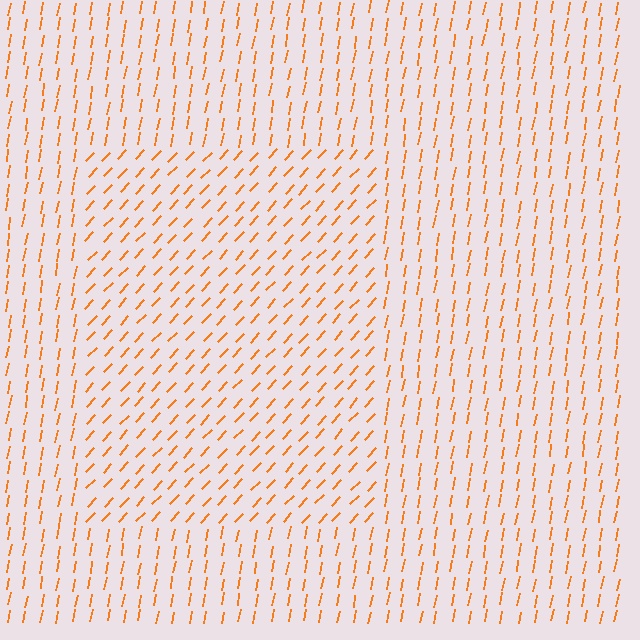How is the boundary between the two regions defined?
The boundary is defined purely by a change in line orientation (approximately 32 degrees difference). All lines are the same color and thickness.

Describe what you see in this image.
The image is filled with small orange line segments. A rectangle region in the image has lines oriented differently from the surrounding lines, creating a visible texture boundary.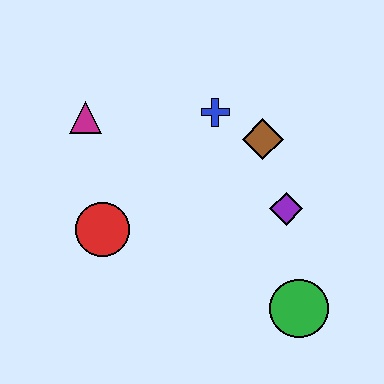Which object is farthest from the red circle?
The green circle is farthest from the red circle.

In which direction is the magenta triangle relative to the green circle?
The magenta triangle is to the left of the green circle.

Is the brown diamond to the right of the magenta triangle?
Yes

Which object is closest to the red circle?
The magenta triangle is closest to the red circle.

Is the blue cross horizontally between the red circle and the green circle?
Yes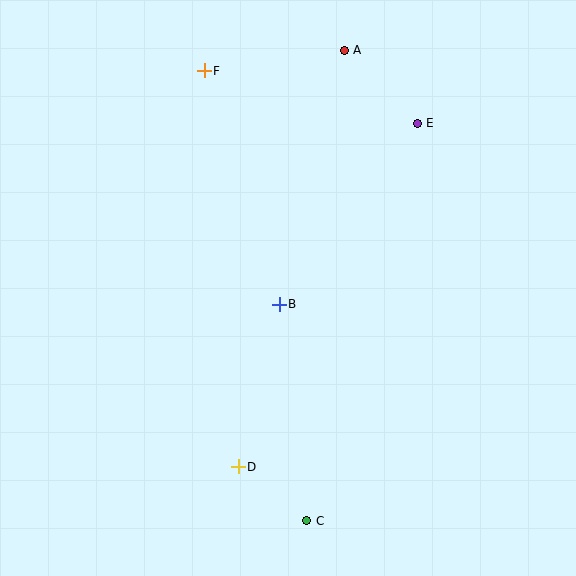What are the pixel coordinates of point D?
Point D is at (238, 467).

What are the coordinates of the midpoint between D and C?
The midpoint between D and C is at (272, 494).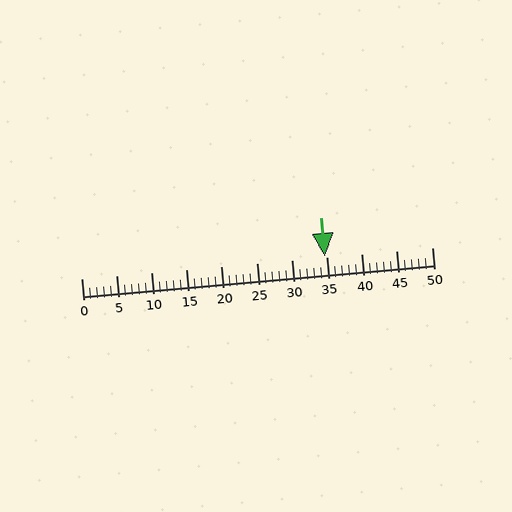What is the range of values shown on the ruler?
The ruler shows values from 0 to 50.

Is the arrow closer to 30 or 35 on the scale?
The arrow is closer to 35.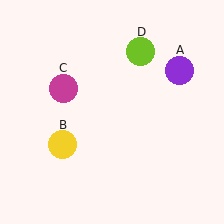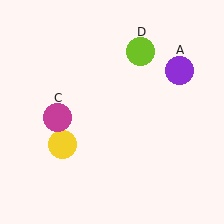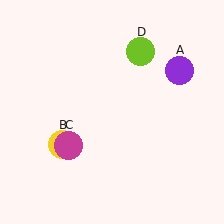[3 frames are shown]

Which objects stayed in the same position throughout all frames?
Purple circle (object A) and yellow circle (object B) and lime circle (object D) remained stationary.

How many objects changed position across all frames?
1 object changed position: magenta circle (object C).